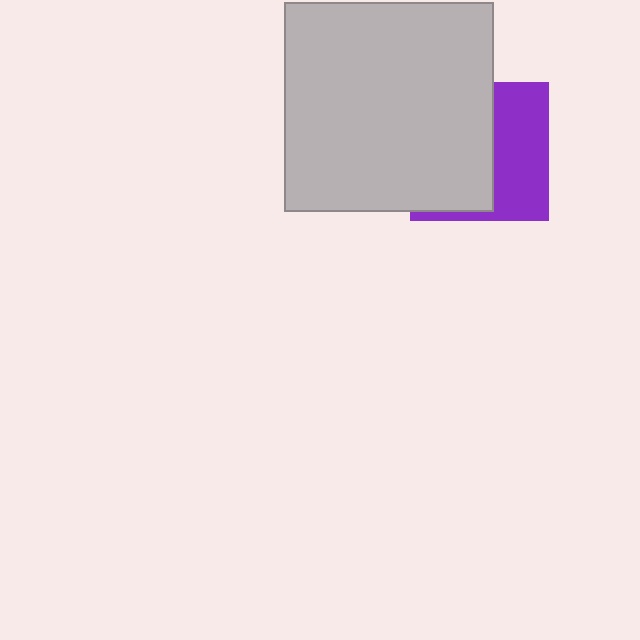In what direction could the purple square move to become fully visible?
The purple square could move right. That would shift it out from behind the light gray square entirely.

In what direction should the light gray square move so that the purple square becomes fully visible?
The light gray square should move left. That is the shortest direction to clear the overlap and leave the purple square fully visible.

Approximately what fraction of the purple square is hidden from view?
Roughly 56% of the purple square is hidden behind the light gray square.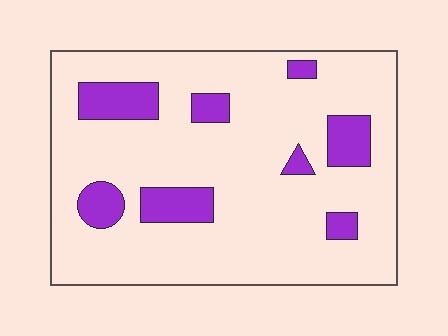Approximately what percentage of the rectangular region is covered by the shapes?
Approximately 15%.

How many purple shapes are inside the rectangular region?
8.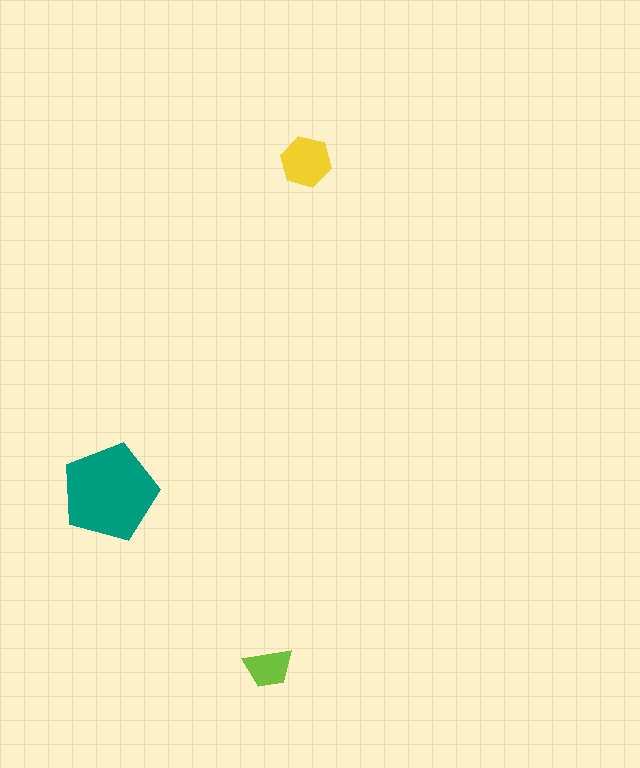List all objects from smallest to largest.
The lime trapezoid, the yellow hexagon, the teal pentagon.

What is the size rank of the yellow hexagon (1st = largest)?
2nd.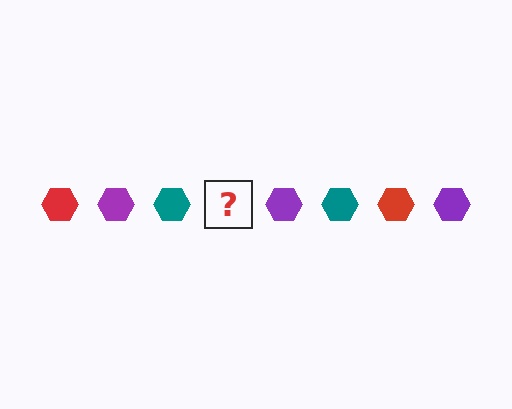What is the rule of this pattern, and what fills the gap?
The rule is that the pattern cycles through red, purple, teal hexagons. The gap should be filled with a red hexagon.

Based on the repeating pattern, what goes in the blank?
The blank should be a red hexagon.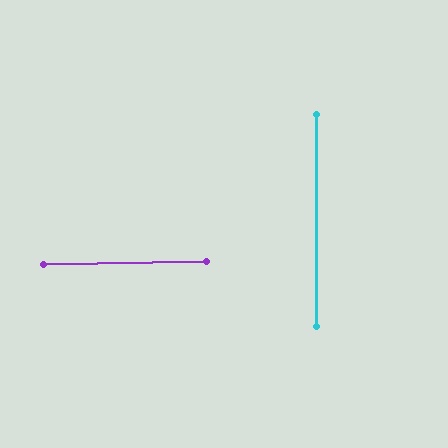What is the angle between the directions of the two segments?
Approximately 89 degrees.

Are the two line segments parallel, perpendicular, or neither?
Perpendicular — they meet at approximately 89°.